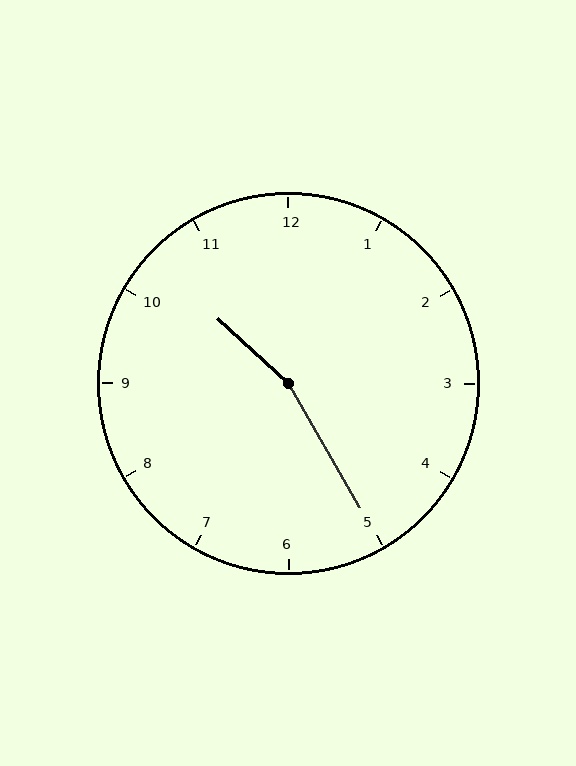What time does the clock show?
10:25.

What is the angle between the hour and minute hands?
Approximately 162 degrees.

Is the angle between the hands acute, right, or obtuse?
It is obtuse.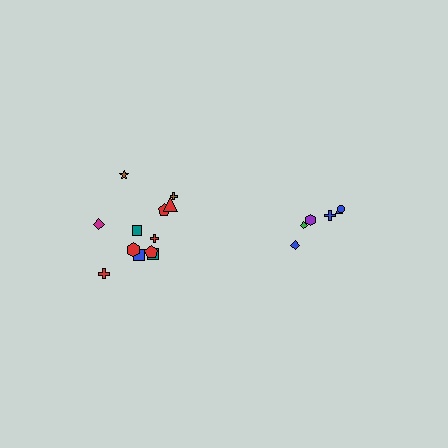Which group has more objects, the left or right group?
The left group.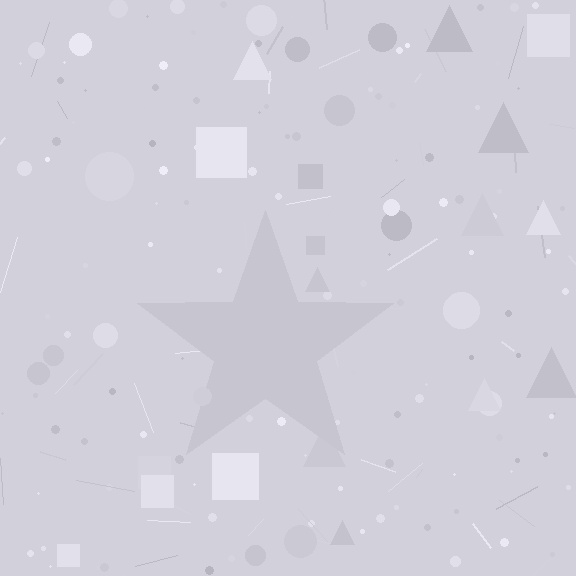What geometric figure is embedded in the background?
A star is embedded in the background.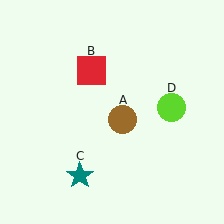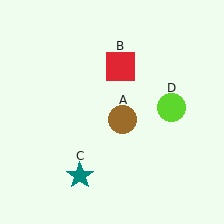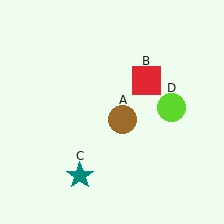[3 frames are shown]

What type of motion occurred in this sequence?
The red square (object B) rotated clockwise around the center of the scene.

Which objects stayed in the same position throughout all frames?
Brown circle (object A) and teal star (object C) and lime circle (object D) remained stationary.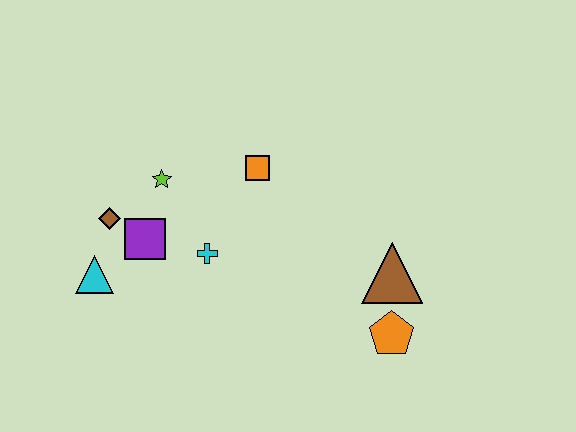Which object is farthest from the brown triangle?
The cyan triangle is farthest from the brown triangle.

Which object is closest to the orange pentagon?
The brown triangle is closest to the orange pentagon.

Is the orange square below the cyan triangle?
No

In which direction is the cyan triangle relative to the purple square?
The cyan triangle is to the left of the purple square.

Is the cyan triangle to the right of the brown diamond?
No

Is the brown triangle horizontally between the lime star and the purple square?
No